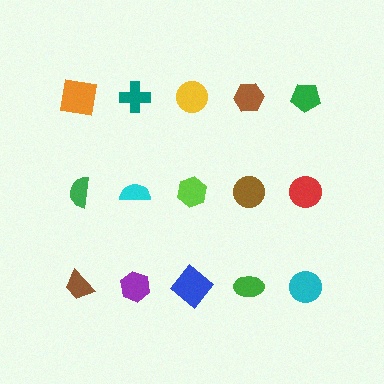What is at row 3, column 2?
A purple hexagon.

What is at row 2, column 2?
A cyan semicircle.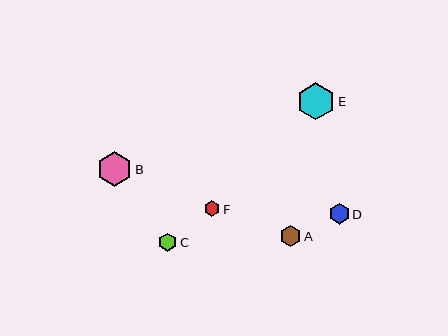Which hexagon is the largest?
Hexagon E is the largest with a size of approximately 37 pixels.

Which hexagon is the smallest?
Hexagon F is the smallest with a size of approximately 16 pixels.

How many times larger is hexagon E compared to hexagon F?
Hexagon E is approximately 2.4 times the size of hexagon F.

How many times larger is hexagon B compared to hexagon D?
Hexagon B is approximately 1.7 times the size of hexagon D.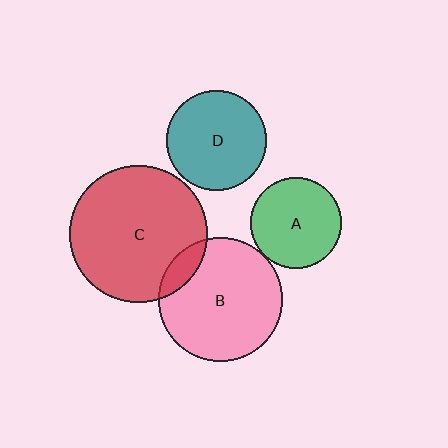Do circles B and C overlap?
Yes.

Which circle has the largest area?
Circle C (red).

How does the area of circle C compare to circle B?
Approximately 1.2 times.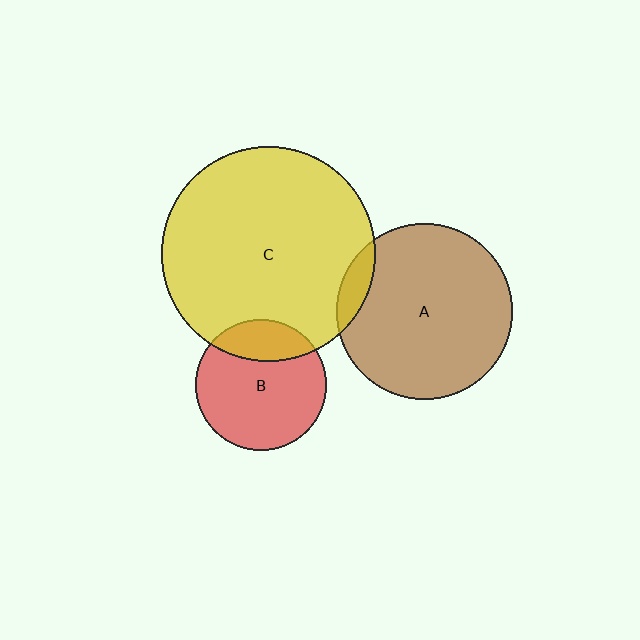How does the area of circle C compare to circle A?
Approximately 1.5 times.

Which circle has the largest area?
Circle C (yellow).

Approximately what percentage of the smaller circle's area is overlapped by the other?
Approximately 10%.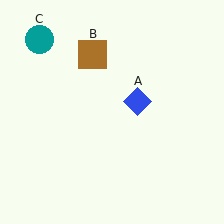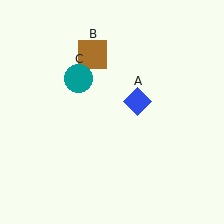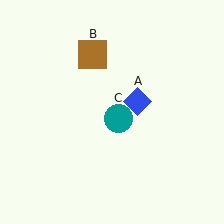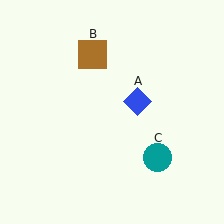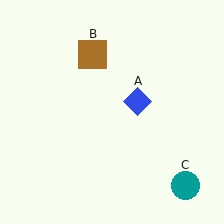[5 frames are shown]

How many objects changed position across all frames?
1 object changed position: teal circle (object C).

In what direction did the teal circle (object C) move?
The teal circle (object C) moved down and to the right.